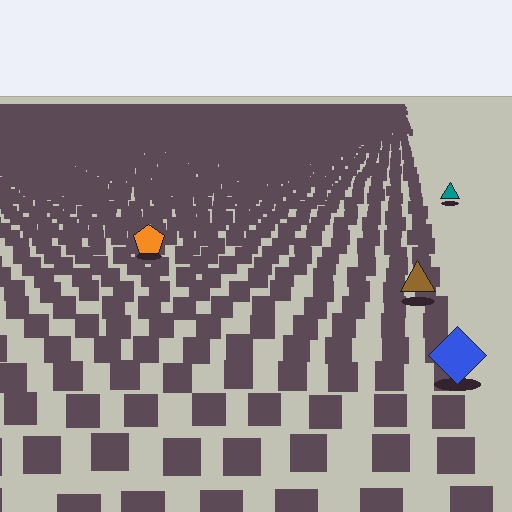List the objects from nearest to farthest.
From nearest to farthest: the blue diamond, the brown triangle, the orange pentagon, the teal triangle.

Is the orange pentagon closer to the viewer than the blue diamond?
No. The blue diamond is closer — you can tell from the texture gradient: the ground texture is coarser near it.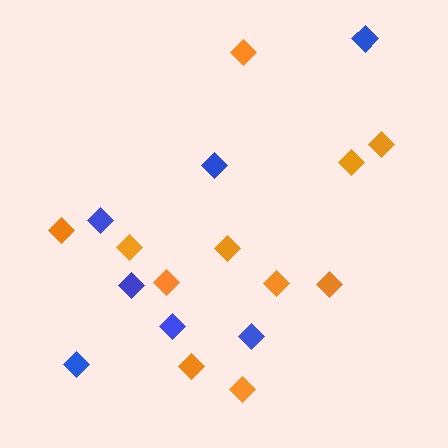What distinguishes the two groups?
There are 2 groups: one group of blue diamonds (7) and one group of orange diamonds (11).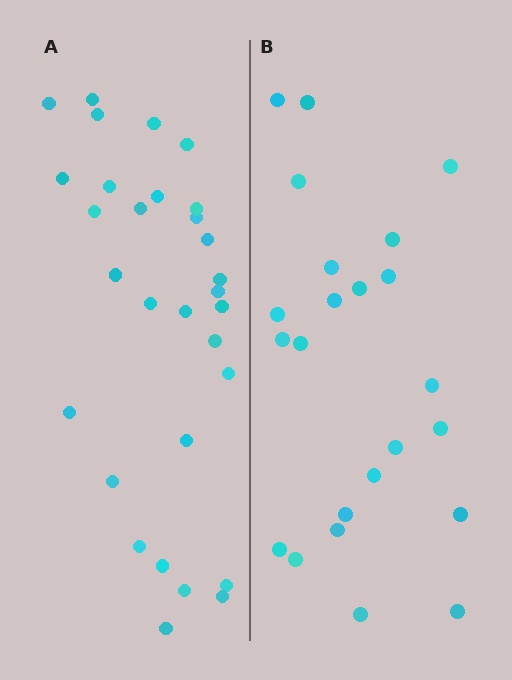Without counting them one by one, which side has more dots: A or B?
Region A (the left region) has more dots.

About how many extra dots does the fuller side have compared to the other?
Region A has roughly 8 or so more dots than region B.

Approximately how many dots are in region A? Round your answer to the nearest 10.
About 30 dots.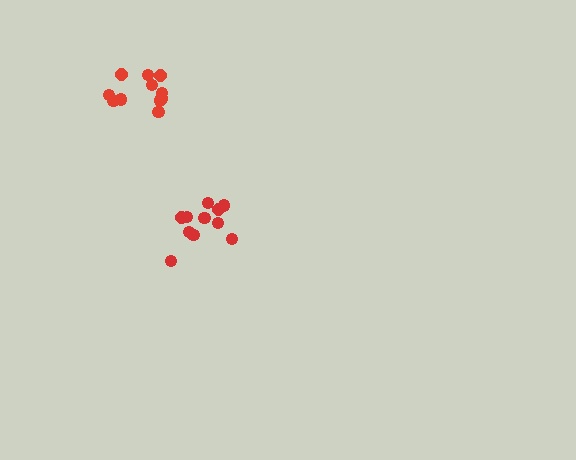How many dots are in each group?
Group 1: 11 dots, Group 2: 11 dots (22 total).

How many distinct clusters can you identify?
There are 2 distinct clusters.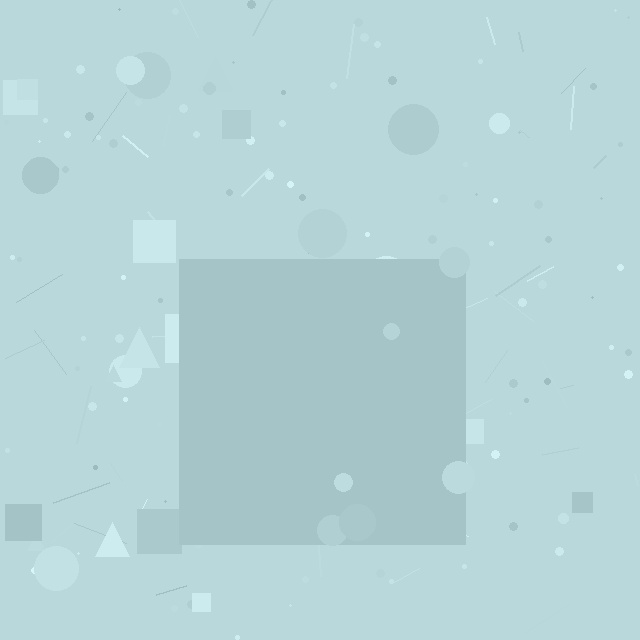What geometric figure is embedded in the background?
A square is embedded in the background.